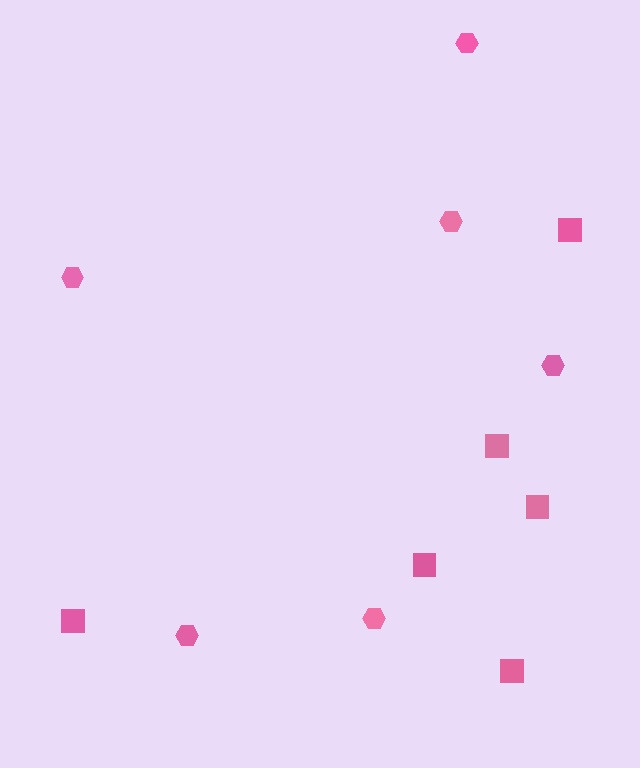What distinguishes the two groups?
There are 2 groups: one group of squares (6) and one group of hexagons (6).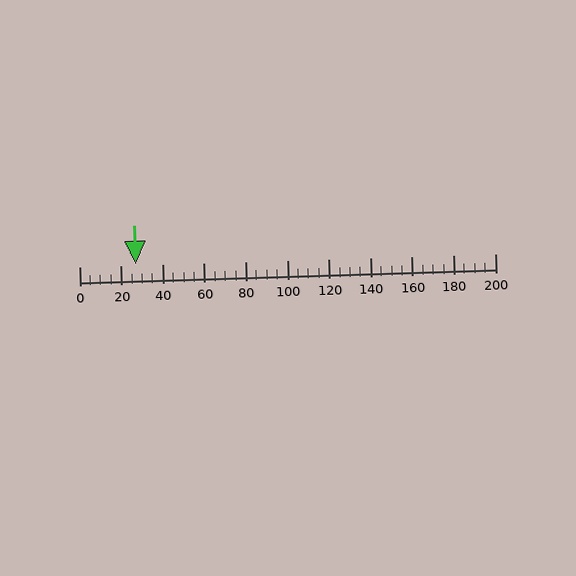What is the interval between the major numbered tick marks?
The major tick marks are spaced 20 units apart.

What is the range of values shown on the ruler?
The ruler shows values from 0 to 200.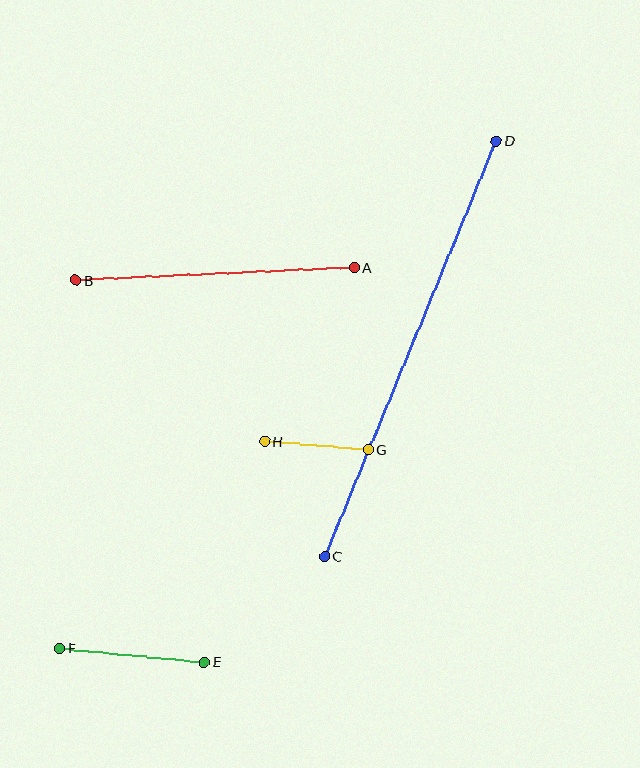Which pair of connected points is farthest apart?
Points C and D are farthest apart.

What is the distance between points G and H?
The distance is approximately 104 pixels.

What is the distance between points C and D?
The distance is approximately 450 pixels.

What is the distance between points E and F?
The distance is approximately 145 pixels.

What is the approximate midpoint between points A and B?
The midpoint is at approximately (215, 274) pixels.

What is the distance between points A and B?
The distance is approximately 279 pixels.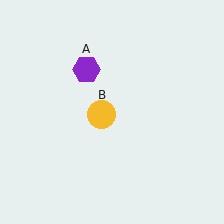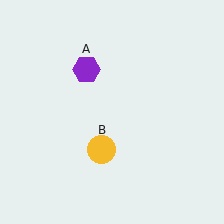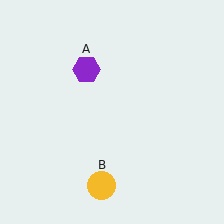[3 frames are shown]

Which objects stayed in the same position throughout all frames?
Purple hexagon (object A) remained stationary.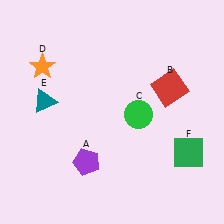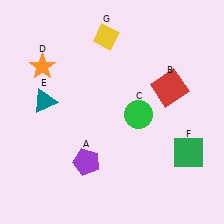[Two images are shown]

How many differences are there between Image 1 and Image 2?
There is 1 difference between the two images.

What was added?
A yellow diamond (G) was added in Image 2.